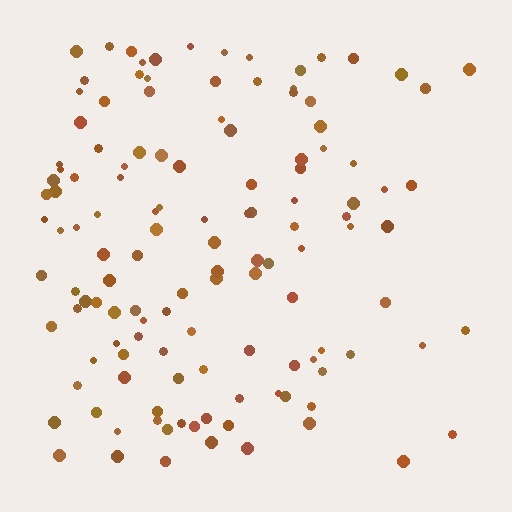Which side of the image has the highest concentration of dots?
The left.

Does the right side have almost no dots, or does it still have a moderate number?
Still a moderate number, just noticeably fewer than the left.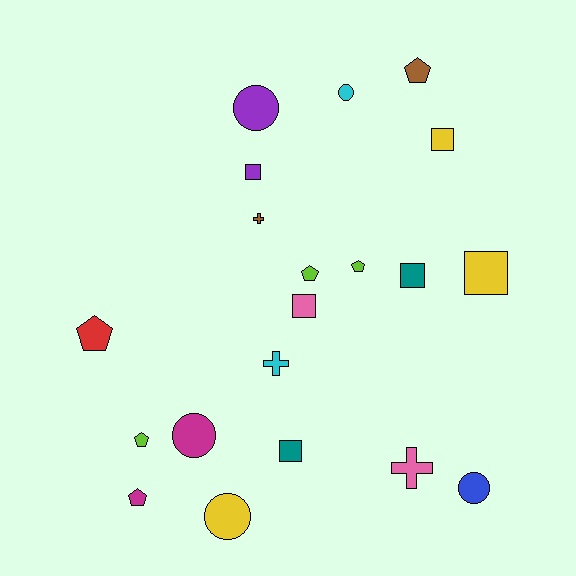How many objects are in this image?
There are 20 objects.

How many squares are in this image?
There are 6 squares.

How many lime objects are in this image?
There are 3 lime objects.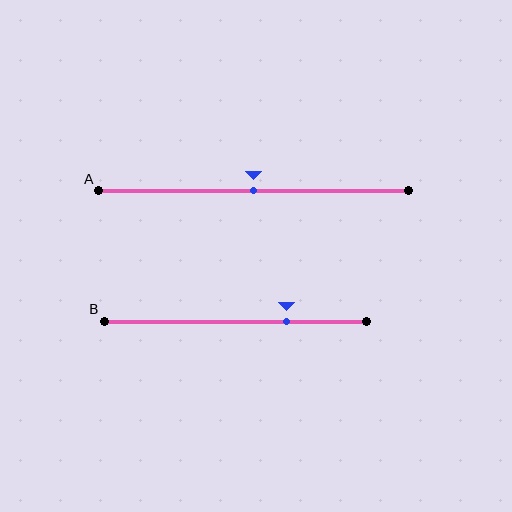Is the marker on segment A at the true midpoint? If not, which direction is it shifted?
Yes, the marker on segment A is at the true midpoint.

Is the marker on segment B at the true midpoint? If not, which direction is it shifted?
No, the marker on segment B is shifted to the right by about 20% of the segment length.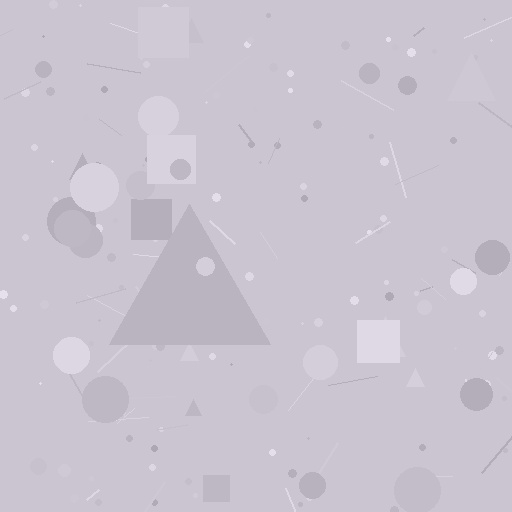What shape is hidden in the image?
A triangle is hidden in the image.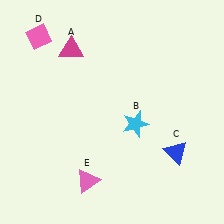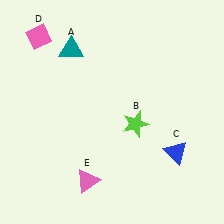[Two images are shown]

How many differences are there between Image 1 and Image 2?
There are 2 differences between the two images.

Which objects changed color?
A changed from magenta to teal. B changed from cyan to lime.